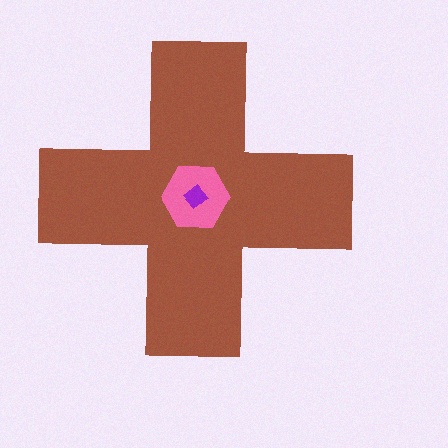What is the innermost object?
The purple diamond.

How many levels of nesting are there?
3.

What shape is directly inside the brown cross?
The pink hexagon.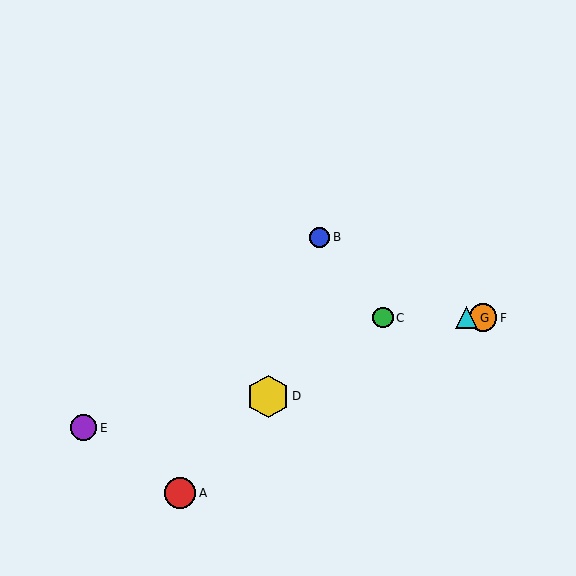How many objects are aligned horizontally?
3 objects (C, F, G) are aligned horizontally.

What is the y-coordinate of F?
Object F is at y≈318.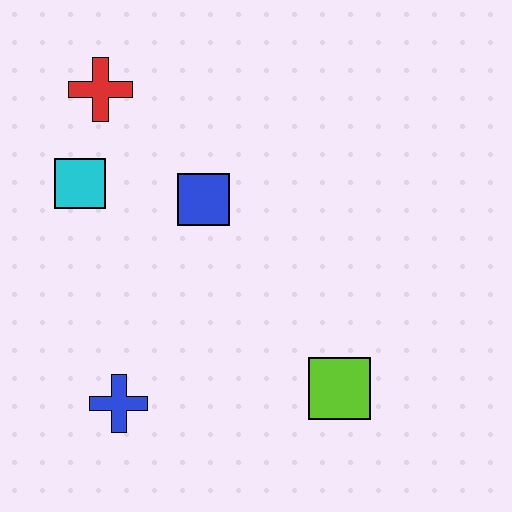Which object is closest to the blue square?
The cyan square is closest to the blue square.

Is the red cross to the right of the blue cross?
No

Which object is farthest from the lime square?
The red cross is farthest from the lime square.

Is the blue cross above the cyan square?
No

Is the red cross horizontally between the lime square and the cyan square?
Yes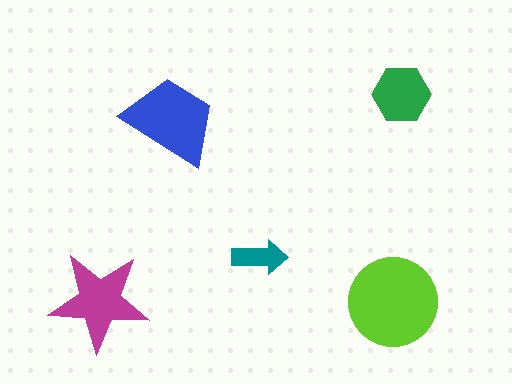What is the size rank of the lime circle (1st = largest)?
1st.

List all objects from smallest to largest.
The teal arrow, the green hexagon, the magenta star, the blue trapezoid, the lime circle.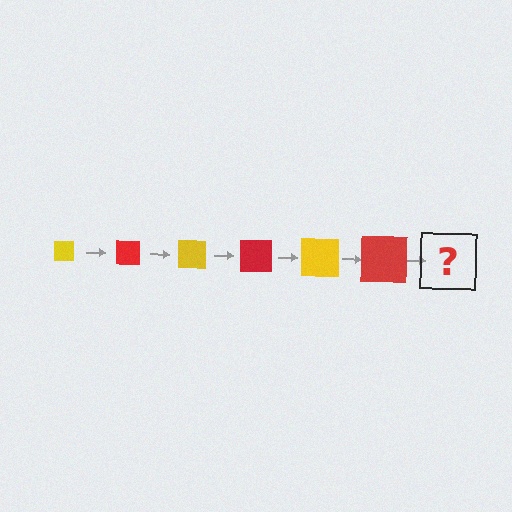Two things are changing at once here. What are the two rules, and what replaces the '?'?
The two rules are that the square grows larger each step and the color cycles through yellow and red. The '?' should be a yellow square, larger than the previous one.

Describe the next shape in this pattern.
It should be a yellow square, larger than the previous one.